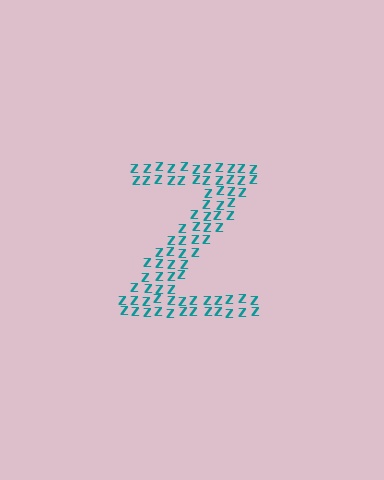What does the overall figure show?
The overall figure shows the letter Z.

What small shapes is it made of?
It is made of small letter Z's.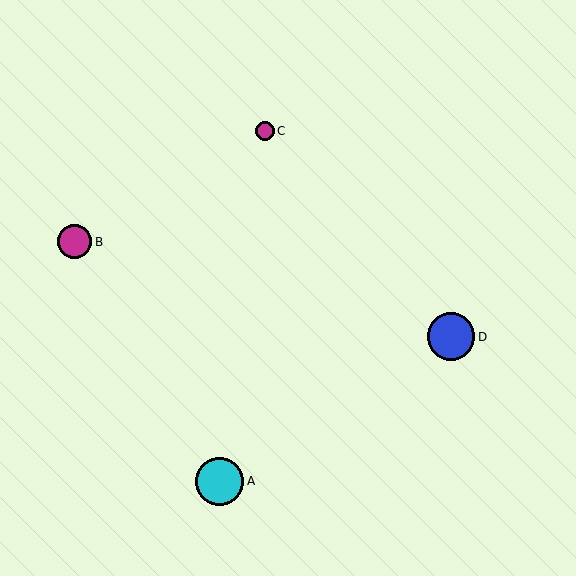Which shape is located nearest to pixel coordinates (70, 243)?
The magenta circle (labeled B) at (75, 242) is nearest to that location.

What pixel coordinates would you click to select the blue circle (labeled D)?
Click at (451, 337) to select the blue circle D.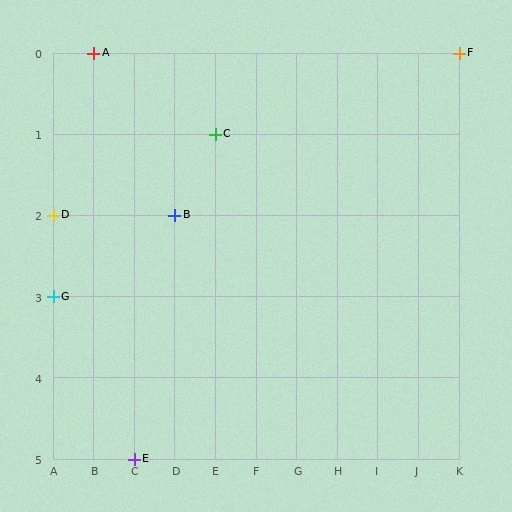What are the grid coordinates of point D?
Point D is at grid coordinates (A, 2).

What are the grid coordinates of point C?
Point C is at grid coordinates (E, 1).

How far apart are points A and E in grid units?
Points A and E are 1 column and 5 rows apart (about 5.1 grid units diagonally).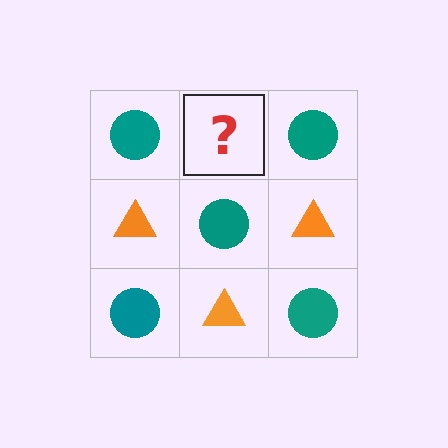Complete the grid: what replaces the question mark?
The question mark should be replaced with an orange triangle.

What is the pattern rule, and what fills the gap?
The rule is that it alternates teal circle and orange triangle in a checkerboard pattern. The gap should be filled with an orange triangle.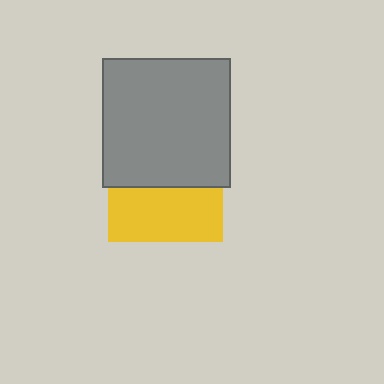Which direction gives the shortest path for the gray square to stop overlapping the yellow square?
Moving up gives the shortest separation.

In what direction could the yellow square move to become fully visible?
The yellow square could move down. That would shift it out from behind the gray square entirely.